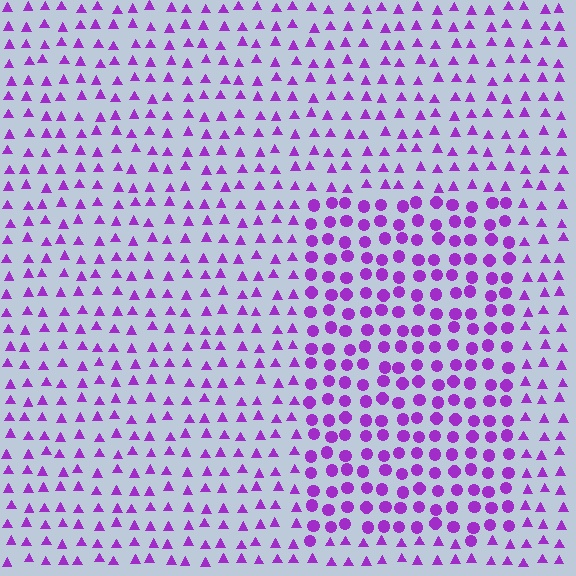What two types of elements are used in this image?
The image uses circles inside the rectangle region and triangles outside it.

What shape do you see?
I see a rectangle.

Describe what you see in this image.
The image is filled with small purple elements arranged in a uniform grid. A rectangle-shaped region contains circles, while the surrounding area contains triangles. The boundary is defined purely by the change in element shape.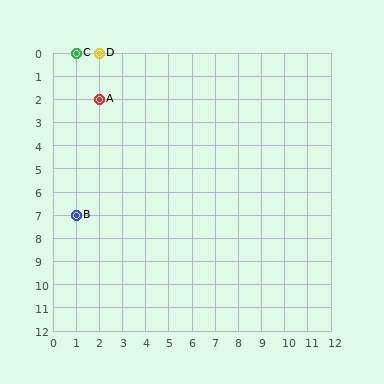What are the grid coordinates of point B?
Point B is at grid coordinates (1, 7).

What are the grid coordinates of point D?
Point D is at grid coordinates (2, 0).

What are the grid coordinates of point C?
Point C is at grid coordinates (1, 0).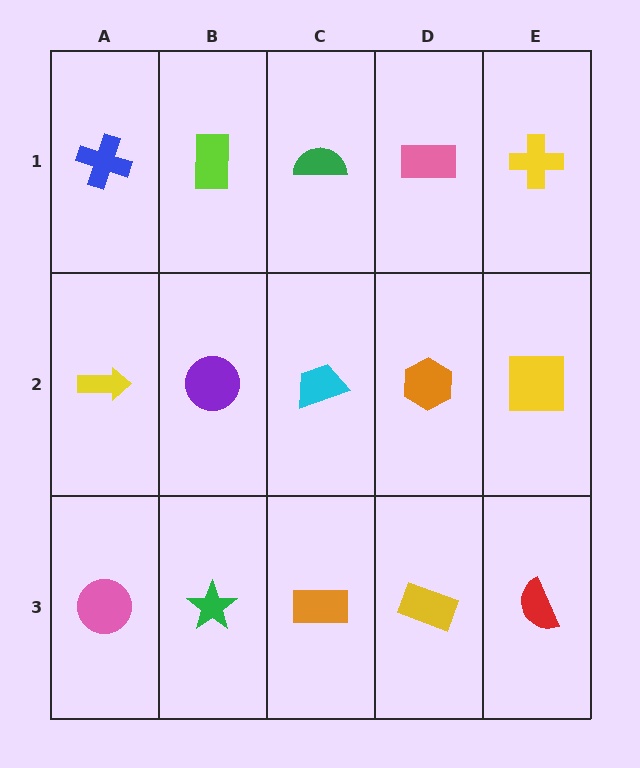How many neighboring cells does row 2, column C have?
4.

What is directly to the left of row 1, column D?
A green semicircle.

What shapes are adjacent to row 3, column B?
A purple circle (row 2, column B), a pink circle (row 3, column A), an orange rectangle (row 3, column C).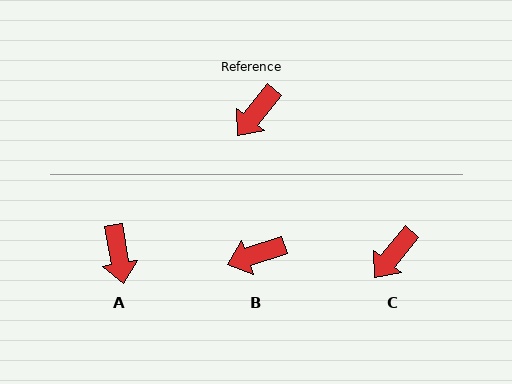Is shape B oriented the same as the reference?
No, it is off by about 32 degrees.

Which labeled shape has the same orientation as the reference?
C.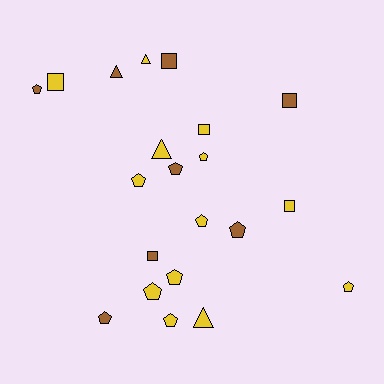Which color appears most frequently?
Yellow, with 13 objects.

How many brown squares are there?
There are 3 brown squares.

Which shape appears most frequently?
Pentagon, with 11 objects.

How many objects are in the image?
There are 21 objects.